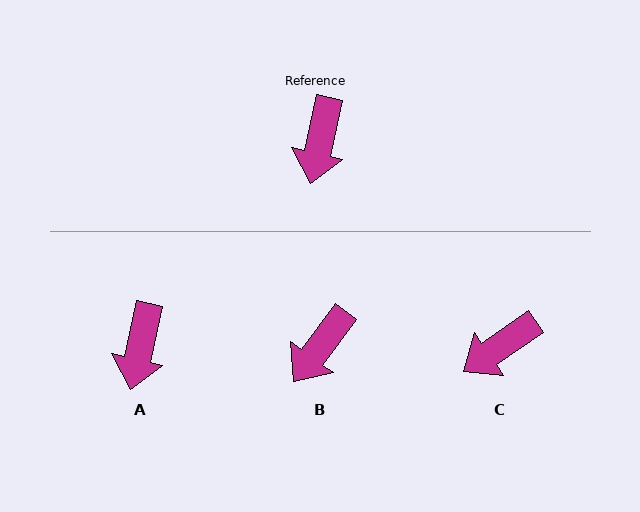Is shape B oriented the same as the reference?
No, it is off by about 24 degrees.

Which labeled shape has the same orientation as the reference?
A.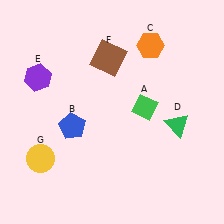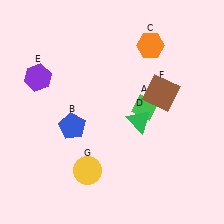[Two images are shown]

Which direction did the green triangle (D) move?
The green triangle (D) moved left.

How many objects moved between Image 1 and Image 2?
3 objects moved between the two images.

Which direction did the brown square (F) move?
The brown square (F) moved right.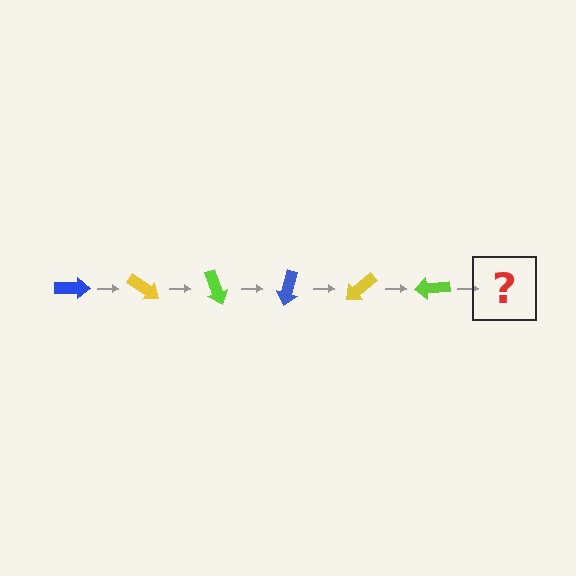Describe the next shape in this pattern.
It should be a blue arrow, rotated 210 degrees from the start.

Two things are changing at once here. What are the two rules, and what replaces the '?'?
The two rules are that it rotates 35 degrees each step and the color cycles through blue, yellow, and lime. The '?' should be a blue arrow, rotated 210 degrees from the start.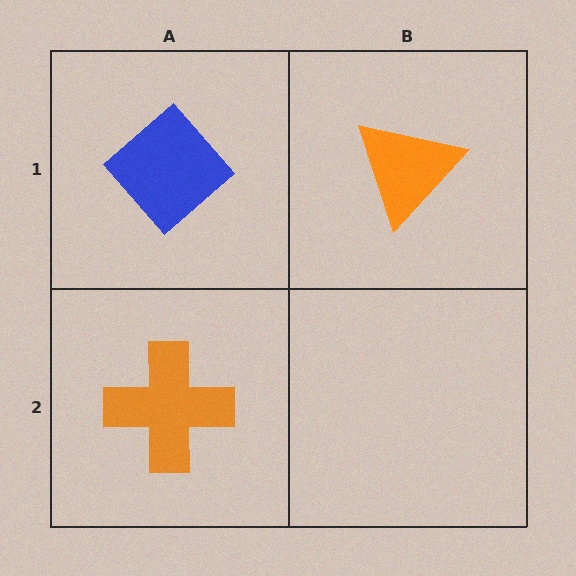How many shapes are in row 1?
2 shapes.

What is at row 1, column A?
A blue diamond.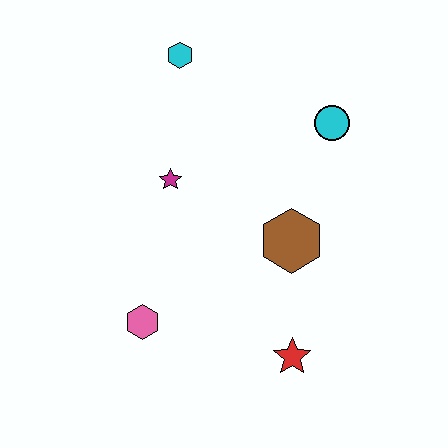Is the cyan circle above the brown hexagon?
Yes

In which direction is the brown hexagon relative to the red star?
The brown hexagon is above the red star.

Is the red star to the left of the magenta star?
No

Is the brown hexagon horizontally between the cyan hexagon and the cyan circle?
Yes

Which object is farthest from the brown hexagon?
The cyan hexagon is farthest from the brown hexagon.